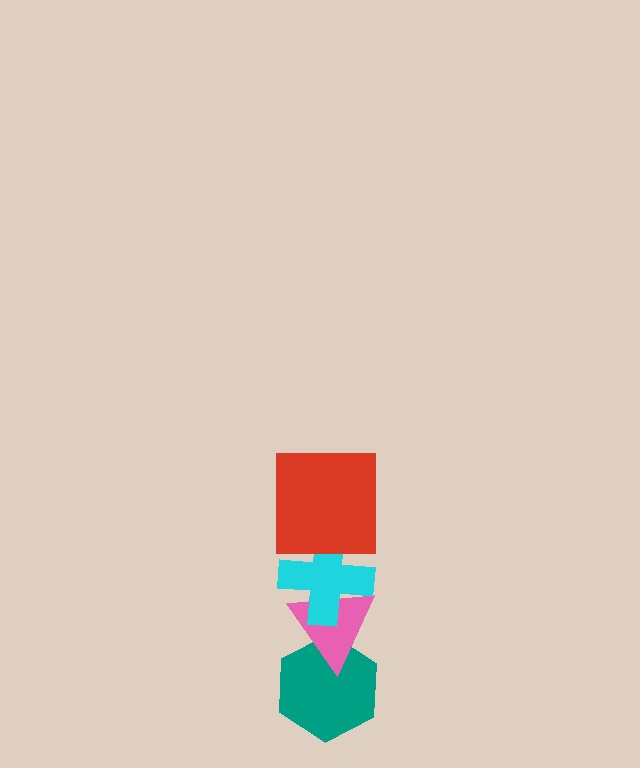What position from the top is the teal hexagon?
The teal hexagon is 4th from the top.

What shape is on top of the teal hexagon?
The pink triangle is on top of the teal hexagon.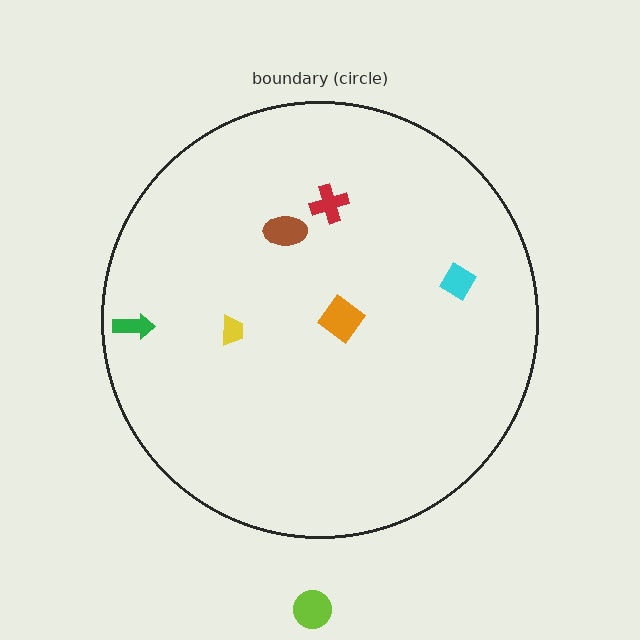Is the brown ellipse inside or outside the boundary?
Inside.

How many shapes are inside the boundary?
6 inside, 1 outside.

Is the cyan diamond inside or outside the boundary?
Inside.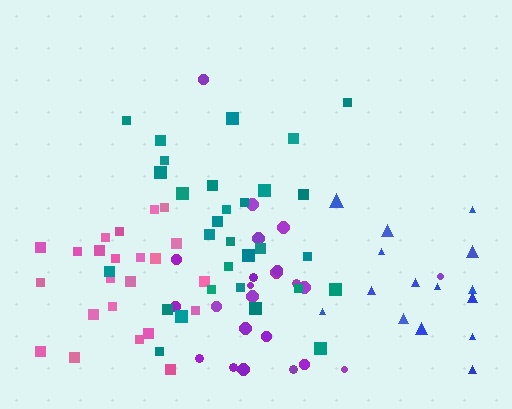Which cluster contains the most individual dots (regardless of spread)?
Teal (30).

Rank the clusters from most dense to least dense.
pink, teal, purple, blue.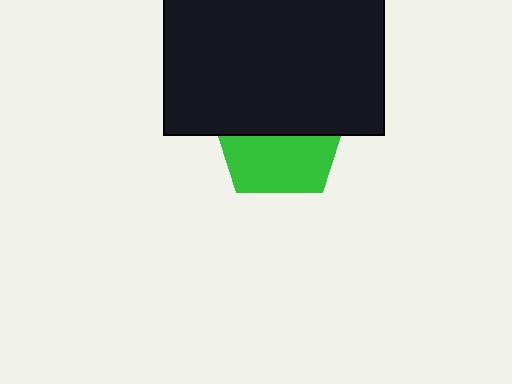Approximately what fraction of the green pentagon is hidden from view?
Roughly 52% of the green pentagon is hidden behind the black rectangle.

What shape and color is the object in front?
The object in front is a black rectangle.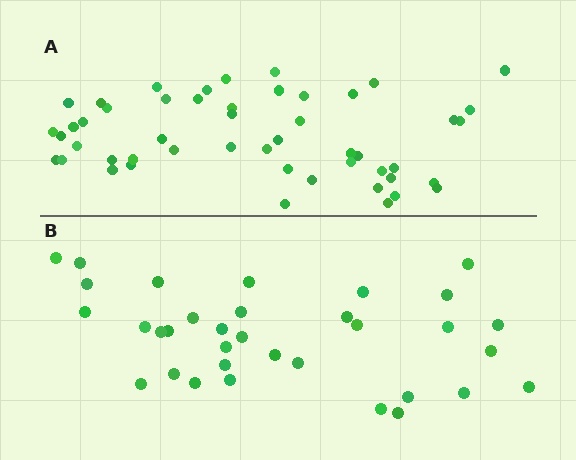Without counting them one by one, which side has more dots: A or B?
Region A (the top region) has more dots.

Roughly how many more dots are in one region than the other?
Region A has approximately 15 more dots than region B.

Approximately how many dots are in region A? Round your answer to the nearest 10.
About 50 dots.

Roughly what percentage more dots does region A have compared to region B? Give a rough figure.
About 45% more.